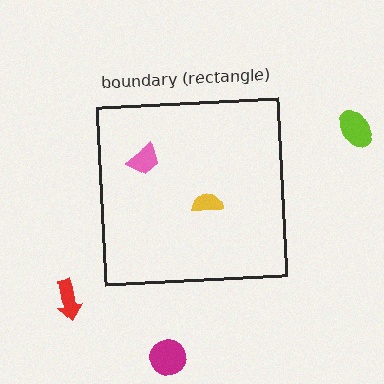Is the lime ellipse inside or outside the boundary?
Outside.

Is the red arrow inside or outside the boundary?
Outside.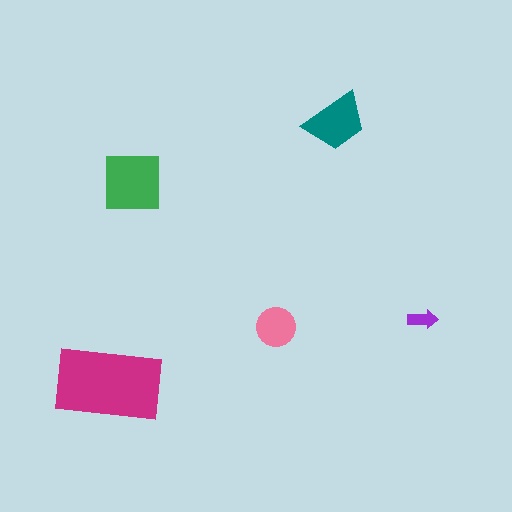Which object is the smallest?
The purple arrow.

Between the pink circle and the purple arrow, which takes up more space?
The pink circle.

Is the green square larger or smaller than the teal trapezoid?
Larger.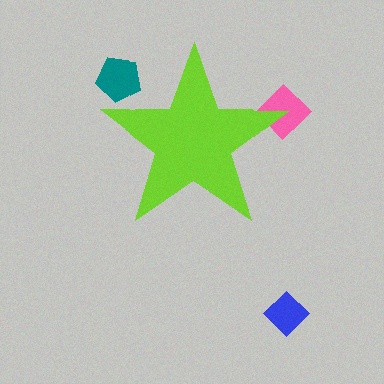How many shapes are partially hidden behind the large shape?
2 shapes are partially hidden.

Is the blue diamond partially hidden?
No, the blue diamond is fully visible.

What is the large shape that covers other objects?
A lime star.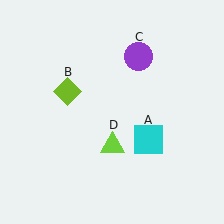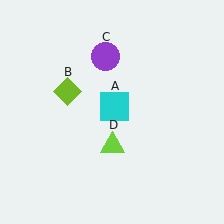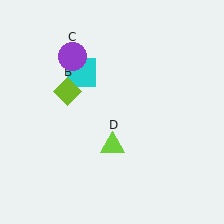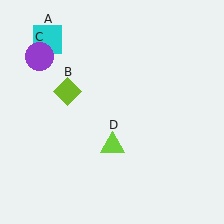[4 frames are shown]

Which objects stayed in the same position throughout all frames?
Lime diamond (object B) and lime triangle (object D) remained stationary.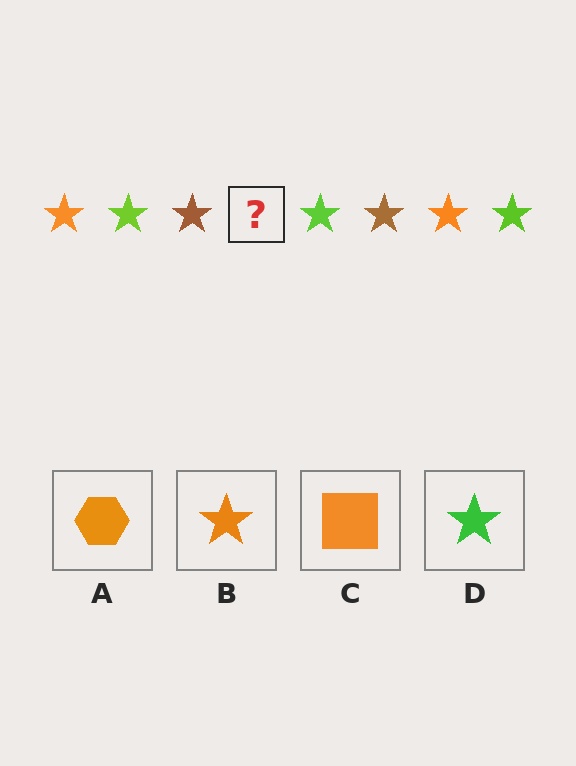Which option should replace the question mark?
Option B.